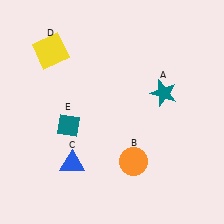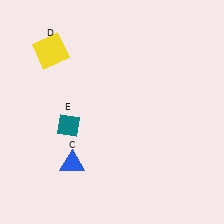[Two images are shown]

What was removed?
The orange circle (B), the teal star (A) were removed in Image 2.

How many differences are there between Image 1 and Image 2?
There are 2 differences between the two images.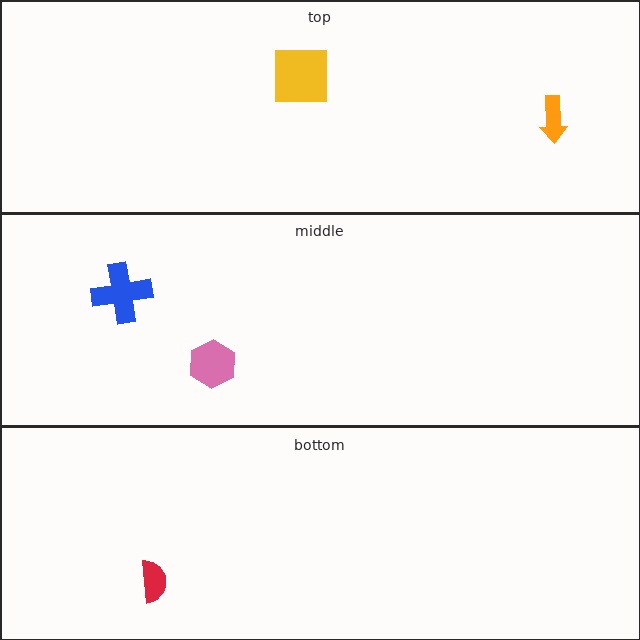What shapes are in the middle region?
The pink hexagon, the blue cross.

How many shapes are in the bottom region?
1.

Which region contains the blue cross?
The middle region.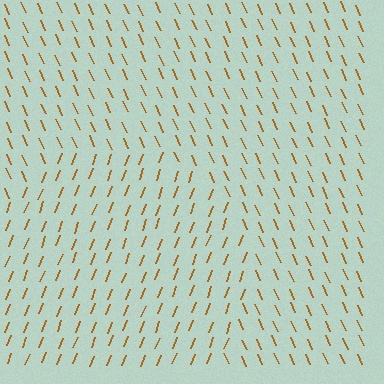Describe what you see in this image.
The image is filled with small brown line segments. A circle region in the image has lines oriented differently from the surrounding lines, creating a visible texture boundary.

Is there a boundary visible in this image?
Yes, there is a texture boundary formed by a change in line orientation.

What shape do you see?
I see a circle.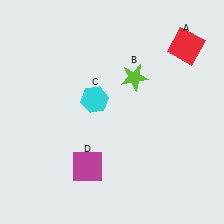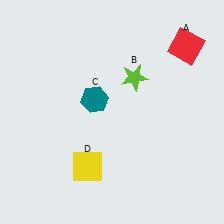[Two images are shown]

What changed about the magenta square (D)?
In Image 1, D is magenta. In Image 2, it changed to yellow.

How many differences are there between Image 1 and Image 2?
There are 2 differences between the two images.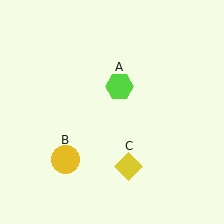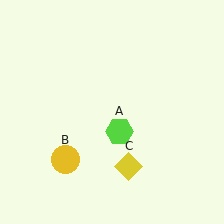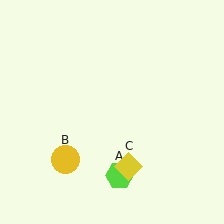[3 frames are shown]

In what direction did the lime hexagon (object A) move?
The lime hexagon (object A) moved down.